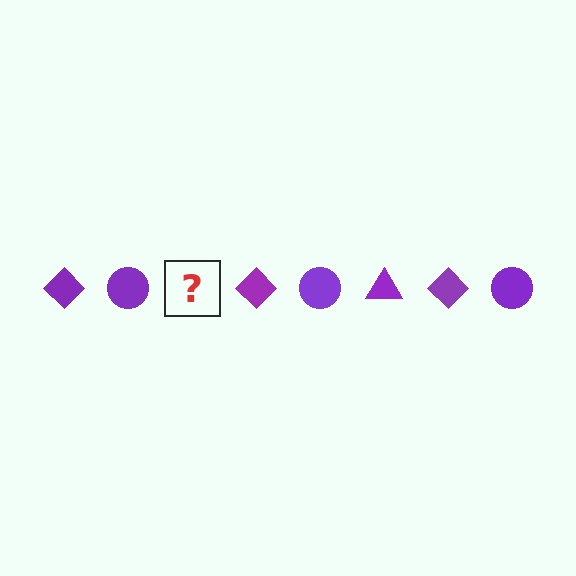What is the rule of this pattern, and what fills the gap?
The rule is that the pattern cycles through diamond, circle, triangle shapes in purple. The gap should be filled with a purple triangle.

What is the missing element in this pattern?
The missing element is a purple triangle.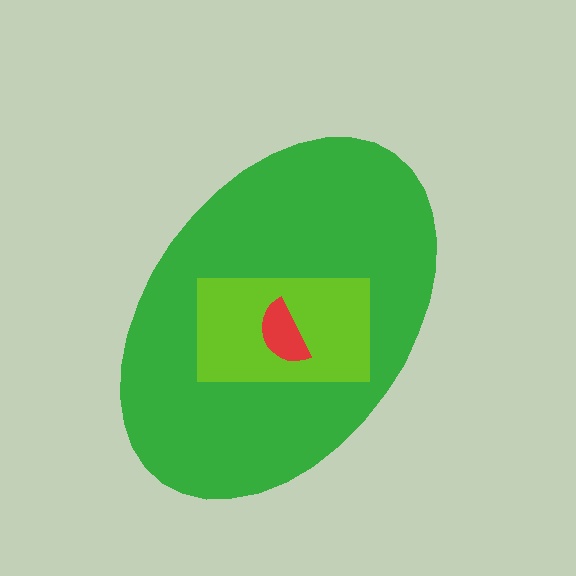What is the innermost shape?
The red semicircle.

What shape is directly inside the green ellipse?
The lime rectangle.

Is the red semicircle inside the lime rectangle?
Yes.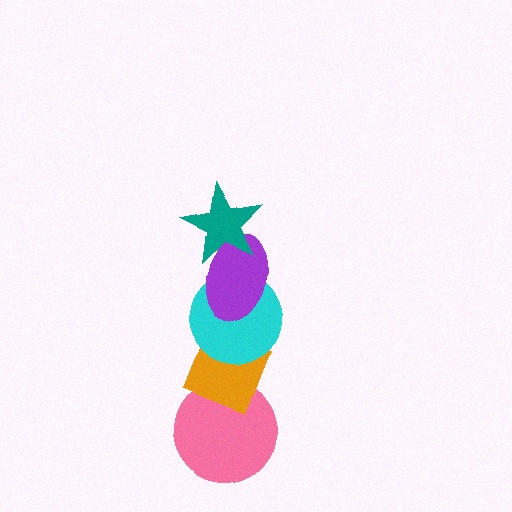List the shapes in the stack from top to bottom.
From top to bottom: the teal star, the purple ellipse, the cyan circle, the orange diamond, the pink circle.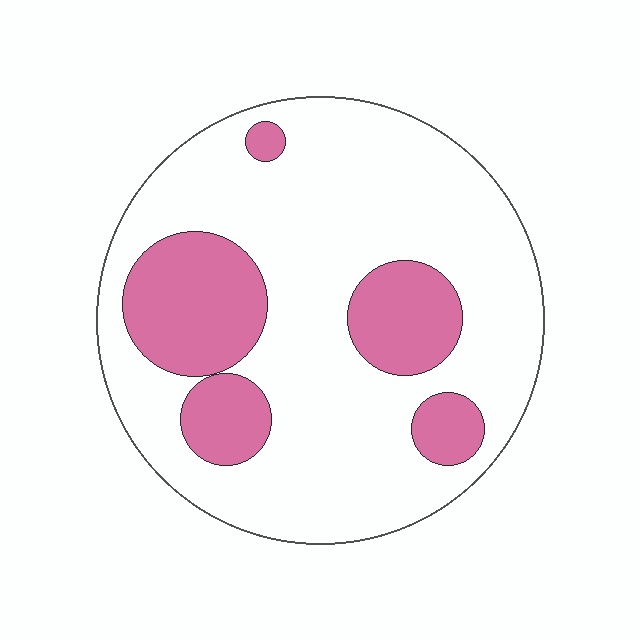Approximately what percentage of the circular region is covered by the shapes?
Approximately 25%.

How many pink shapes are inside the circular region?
5.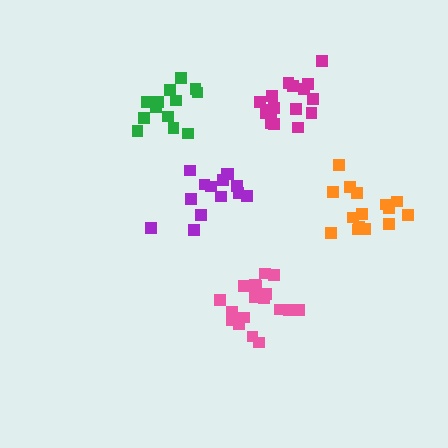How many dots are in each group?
Group 1: 17 dots, Group 2: 13 dots, Group 3: 15 dots, Group 4: 14 dots, Group 5: 18 dots (77 total).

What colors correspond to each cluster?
The clusters are colored: magenta, green, orange, purple, pink.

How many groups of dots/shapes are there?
There are 5 groups.